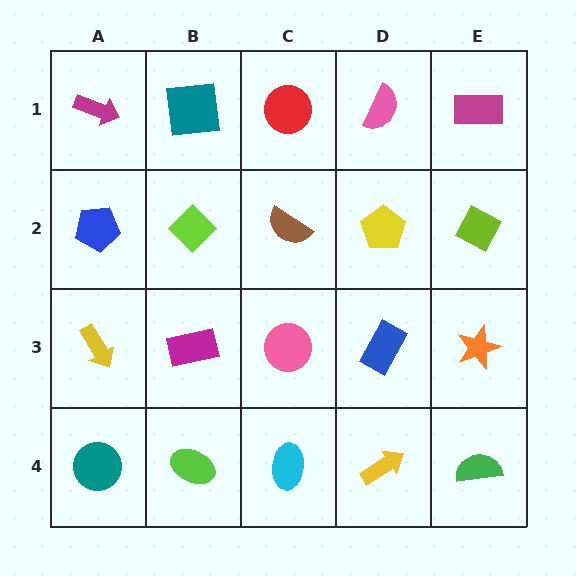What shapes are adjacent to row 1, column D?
A yellow pentagon (row 2, column D), a red circle (row 1, column C), a magenta rectangle (row 1, column E).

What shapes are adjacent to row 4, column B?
A magenta rectangle (row 3, column B), a teal circle (row 4, column A), a cyan ellipse (row 4, column C).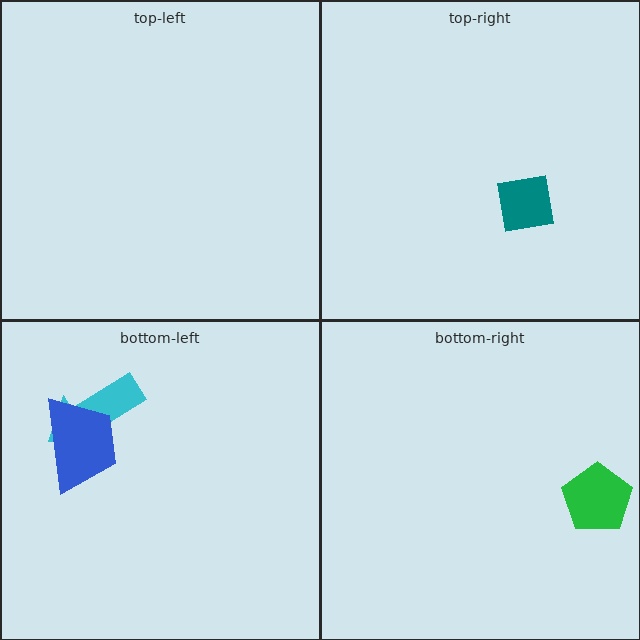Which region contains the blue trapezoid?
The bottom-left region.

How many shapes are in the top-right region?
1.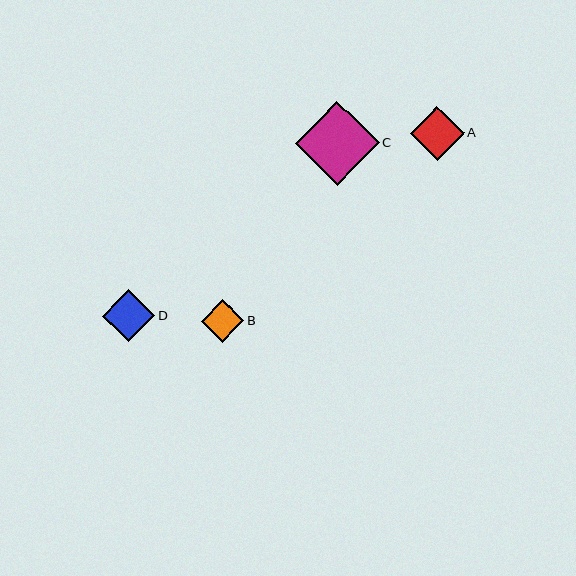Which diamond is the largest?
Diamond C is the largest with a size of approximately 84 pixels.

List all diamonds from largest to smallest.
From largest to smallest: C, A, D, B.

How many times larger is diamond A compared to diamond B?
Diamond A is approximately 1.3 times the size of diamond B.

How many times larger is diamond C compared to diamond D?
Diamond C is approximately 1.6 times the size of diamond D.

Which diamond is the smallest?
Diamond B is the smallest with a size of approximately 42 pixels.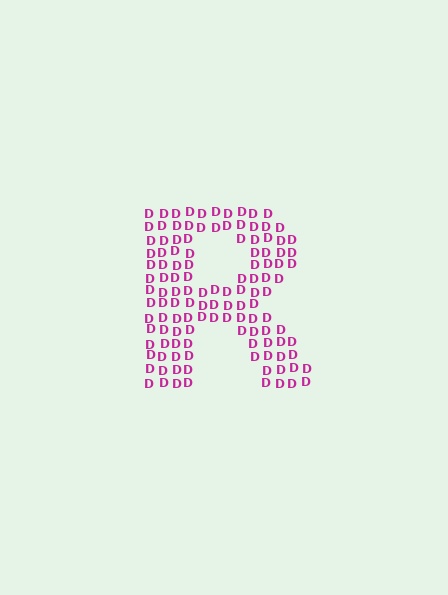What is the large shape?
The large shape is the letter R.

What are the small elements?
The small elements are letter D's.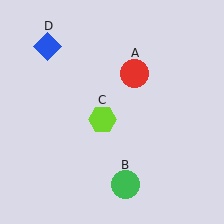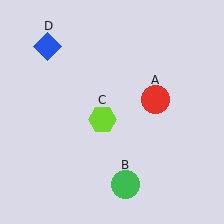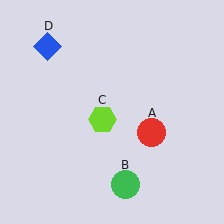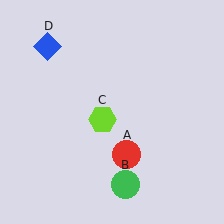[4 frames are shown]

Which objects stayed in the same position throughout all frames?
Green circle (object B) and lime hexagon (object C) and blue diamond (object D) remained stationary.